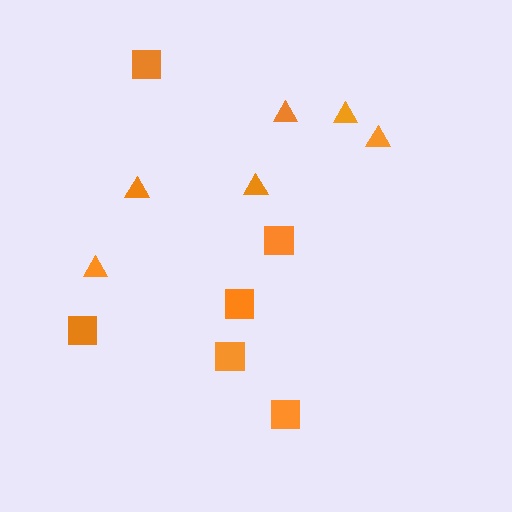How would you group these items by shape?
There are 2 groups: one group of triangles (6) and one group of squares (6).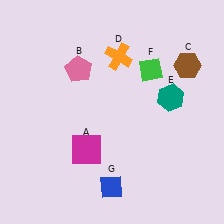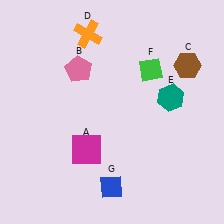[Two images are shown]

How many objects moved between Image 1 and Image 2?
1 object moved between the two images.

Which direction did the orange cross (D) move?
The orange cross (D) moved left.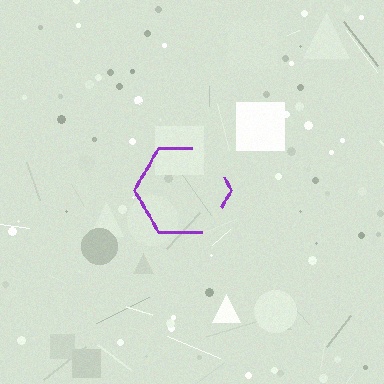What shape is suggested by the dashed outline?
The dashed outline suggests a hexagon.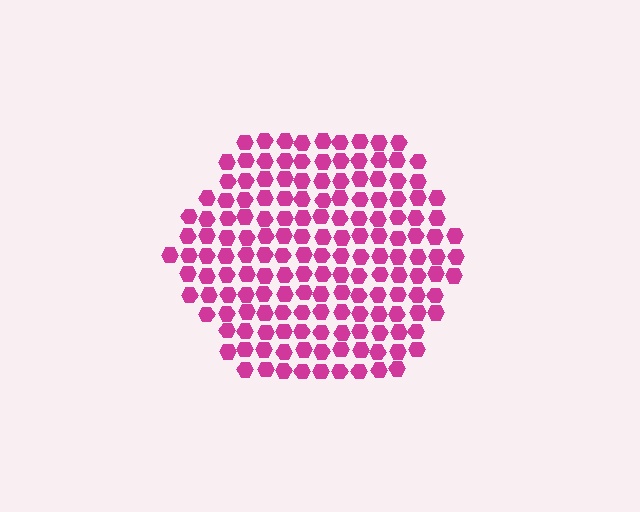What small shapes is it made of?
It is made of small hexagons.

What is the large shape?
The large shape is a hexagon.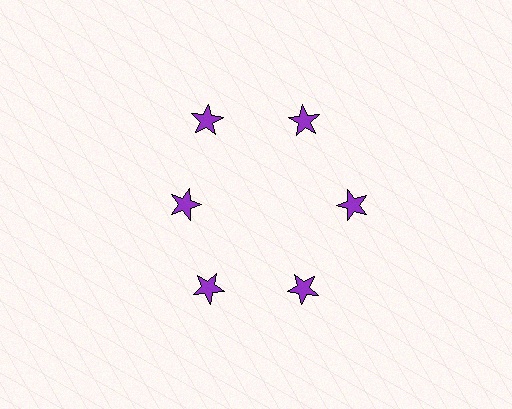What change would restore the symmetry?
The symmetry would be restored by moving it outward, back onto the ring so that all 6 stars sit at equal angles and equal distance from the center.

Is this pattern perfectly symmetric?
No. The 6 purple stars are arranged in a ring, but one element near the 9 o'clock position is pulled inward toward the center, breaking the 6-fold rotational symmetry.